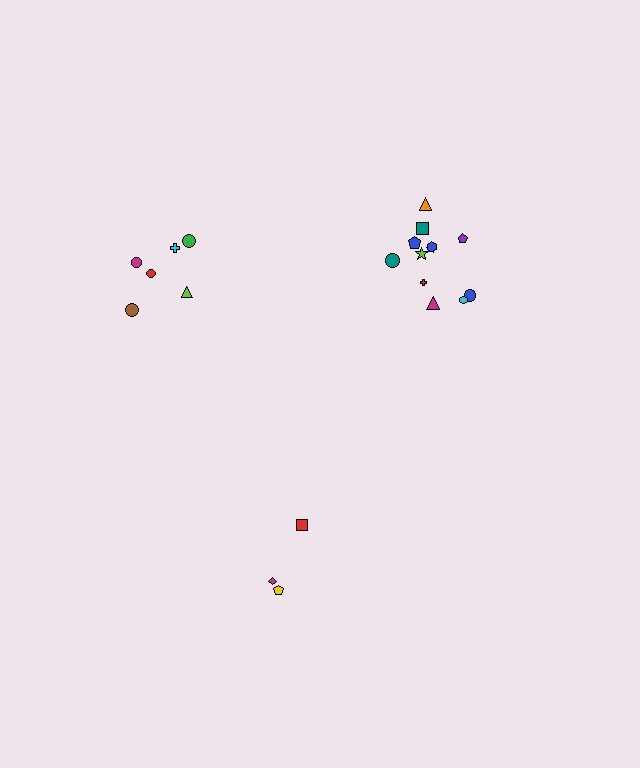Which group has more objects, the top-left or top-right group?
The top-right group.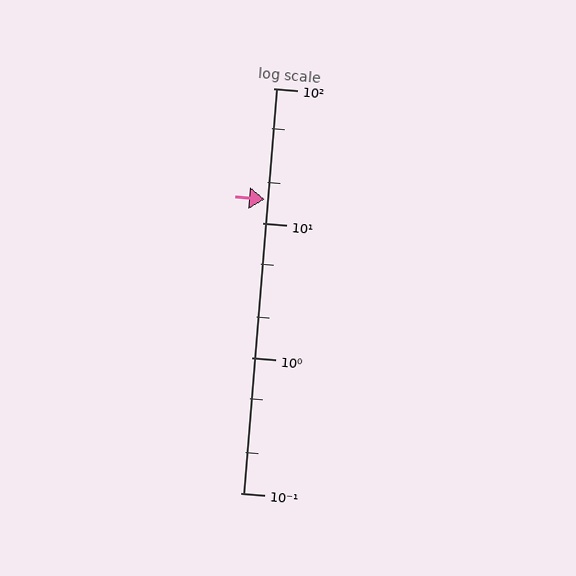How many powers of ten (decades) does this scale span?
The scale spans 3 decades, from 0.1 to 100.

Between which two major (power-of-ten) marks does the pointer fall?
The pointer is between 10 and 100.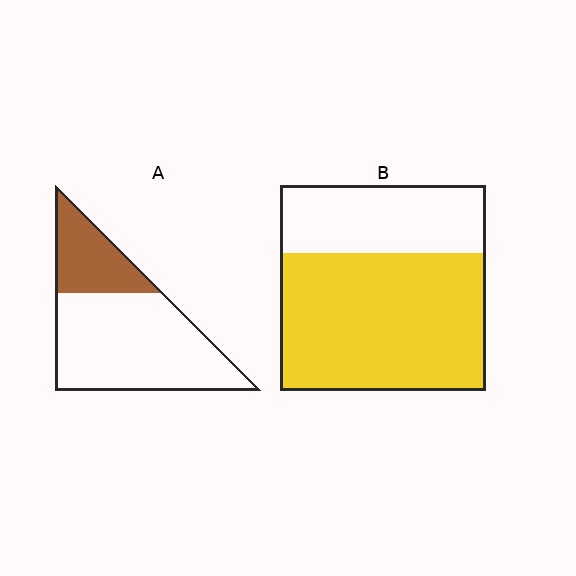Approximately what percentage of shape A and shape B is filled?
A is approximately 30% and B is approximately 65%.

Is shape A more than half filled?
No.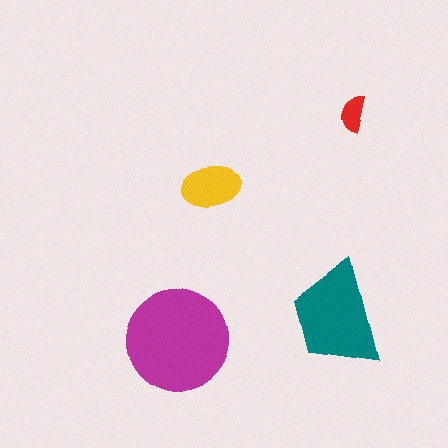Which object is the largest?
The magenta circle.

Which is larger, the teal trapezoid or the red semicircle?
The teal trapezoid.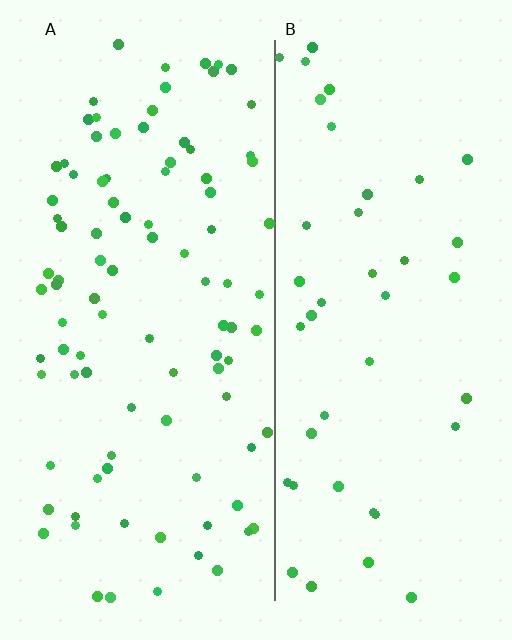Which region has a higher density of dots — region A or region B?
A (the left).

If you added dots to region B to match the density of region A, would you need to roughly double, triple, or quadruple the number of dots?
Approximately double.